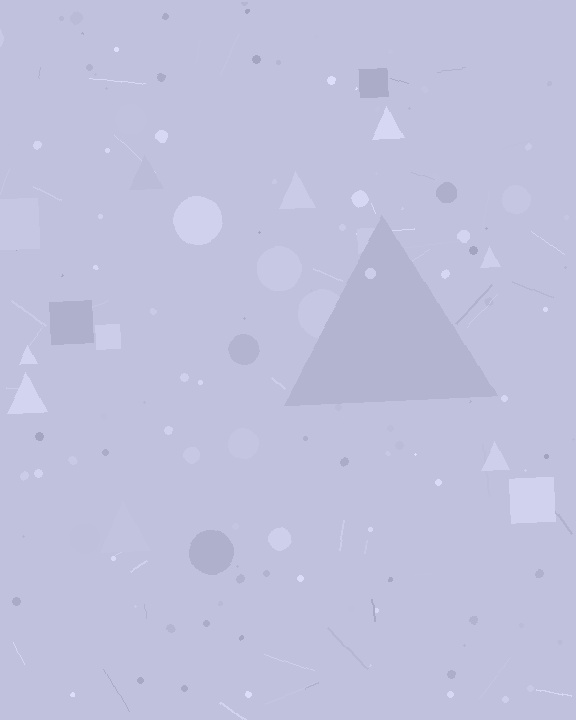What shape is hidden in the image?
A triangle is hidden in the image.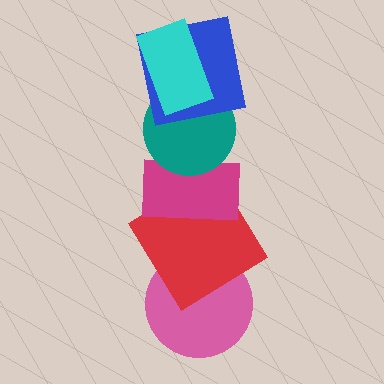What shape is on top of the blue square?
The cyan rectangle is on top of the blue square.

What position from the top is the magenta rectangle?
The magenta rectangle is 4th from the top.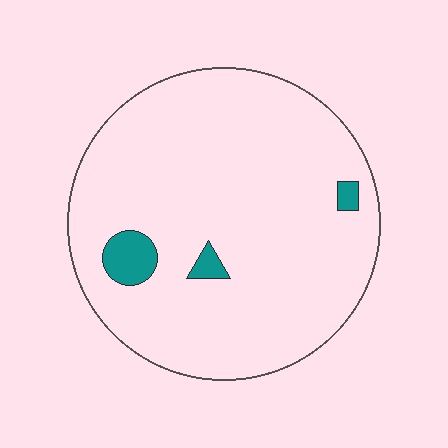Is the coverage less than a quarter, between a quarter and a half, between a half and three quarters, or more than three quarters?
Less than a quarter.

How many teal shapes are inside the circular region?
3.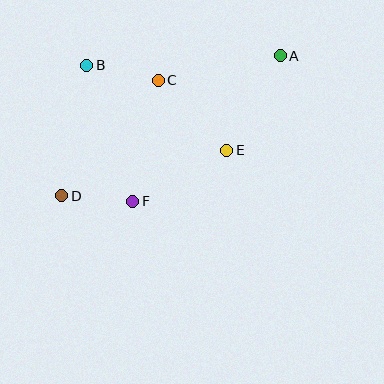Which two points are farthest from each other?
Points A and D are farthest from each other.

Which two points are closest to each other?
Points D and F are closest to each other.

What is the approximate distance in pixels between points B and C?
The distance between B and C is approximately 73 pixels.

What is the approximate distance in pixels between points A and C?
The distance between A and C is approximately 125 pixels.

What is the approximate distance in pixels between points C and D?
The distance between C and D is approximately 150 pixels.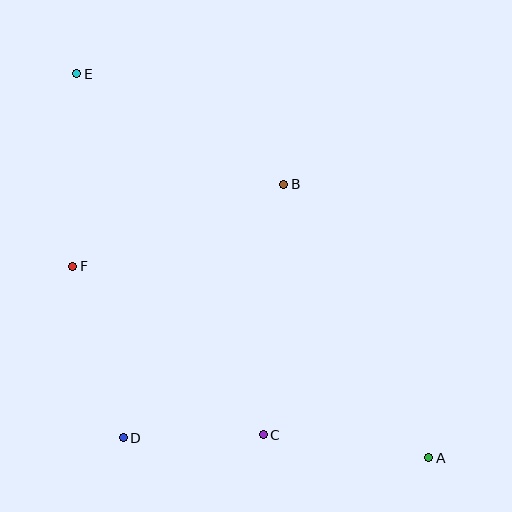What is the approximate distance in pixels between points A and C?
The distance between A and C is approximately 167 pixels.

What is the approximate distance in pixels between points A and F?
The distance between A and F is approximately 405 pixels.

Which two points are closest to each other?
Points C and D are closest to each other.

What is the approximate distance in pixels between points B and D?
The distance between B and D is approximately 300 pixels.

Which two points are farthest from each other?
Points A and E are farthest from each other.